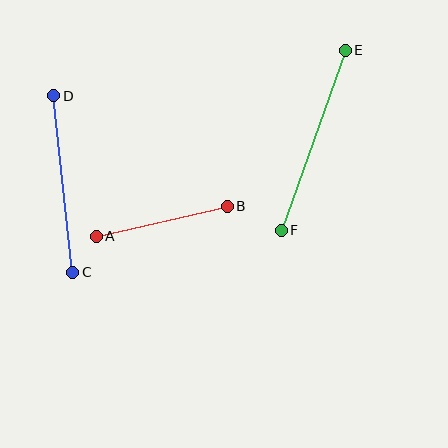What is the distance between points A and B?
The distance is approximately 135 pixels.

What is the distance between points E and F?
The distance is approximately 191 pixels.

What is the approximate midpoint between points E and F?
The midpoint is at approximately (313, 140) pixels.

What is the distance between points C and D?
The distance is approximately 177 pixels.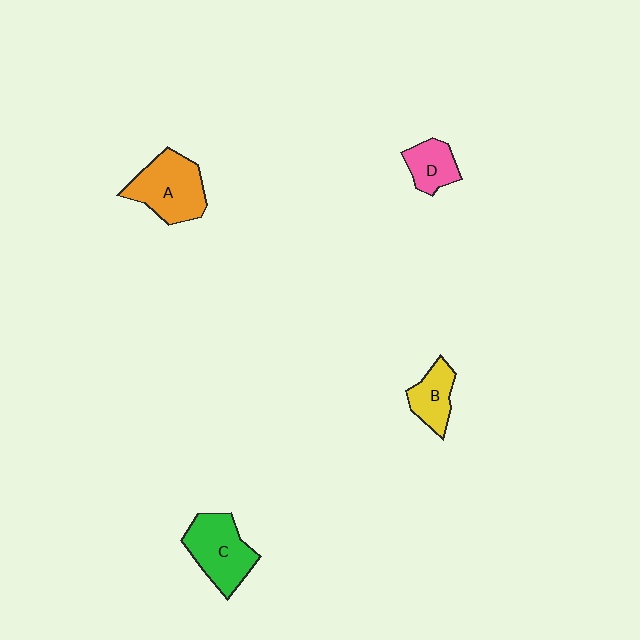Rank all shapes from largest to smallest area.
From largest to smallest: A (orange), C (green), B (yellow), D (pink).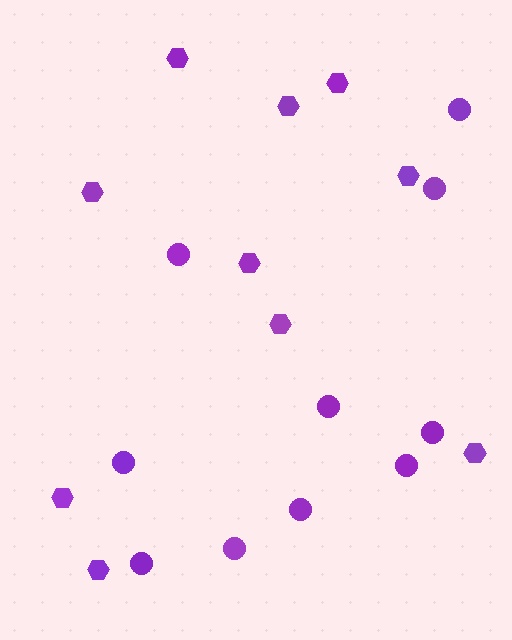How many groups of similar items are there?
There are 2 groups: one group of circles (10) and one group of hexagons (10).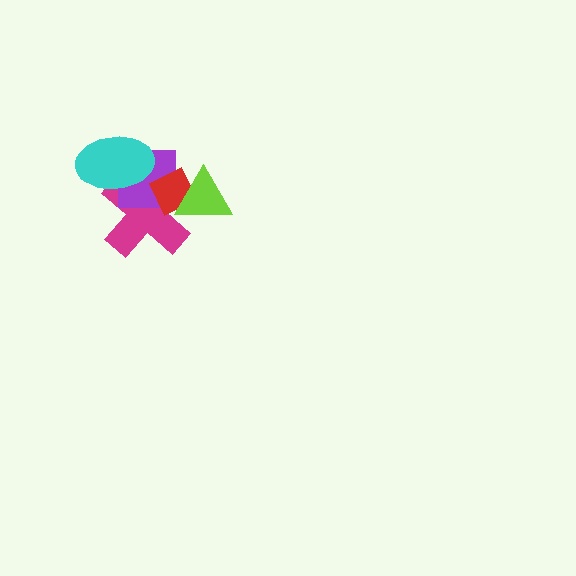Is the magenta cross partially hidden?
Yes, it is partially covered by another shape.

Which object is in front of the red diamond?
The lime triangle is in front of the red diamond.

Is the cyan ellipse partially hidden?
No, no other shape covers it.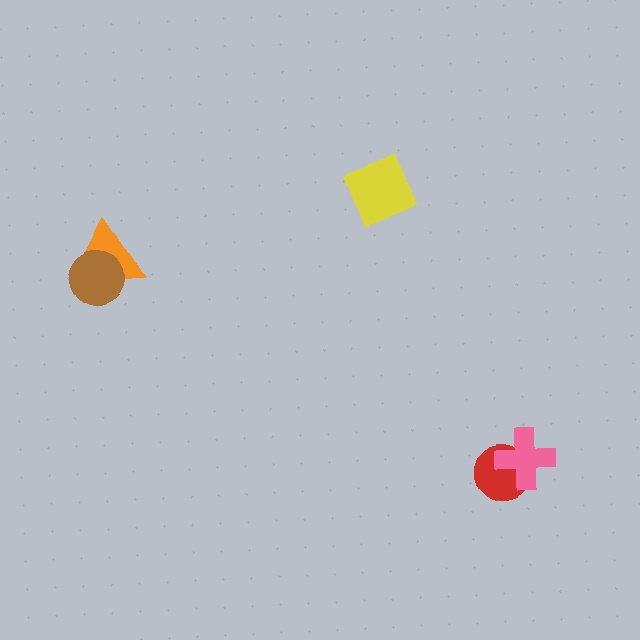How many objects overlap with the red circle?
1 object overlaps with the red circle.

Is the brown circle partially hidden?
No, no other shape covers it.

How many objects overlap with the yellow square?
0 objects overlap with the yellow square.